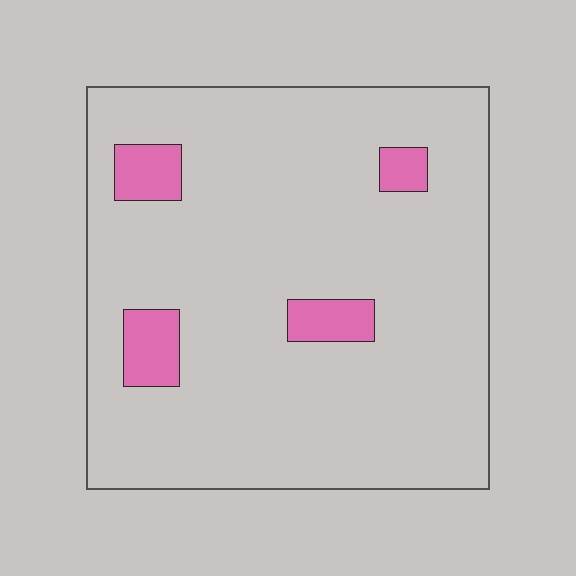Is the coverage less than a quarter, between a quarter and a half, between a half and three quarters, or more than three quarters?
Less than a quarter.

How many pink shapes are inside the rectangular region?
4.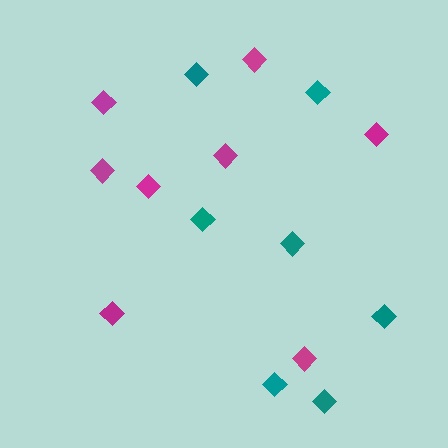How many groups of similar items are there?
There are 2 groups: one group of teal diamonds (7) and one group of magenta diamonds (8).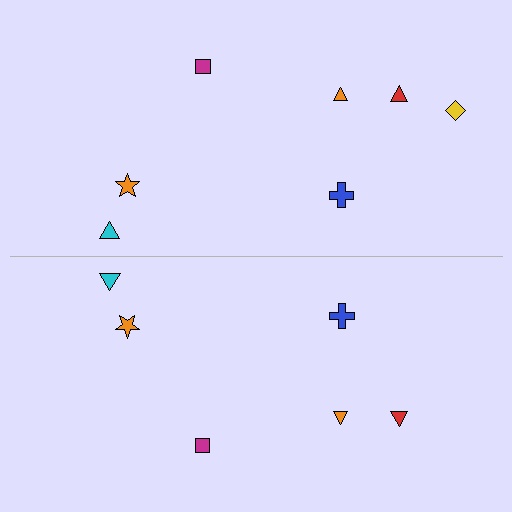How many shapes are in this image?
There are 13 shapes in this image.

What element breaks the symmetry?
A yellow diamond is missing from the bottom side.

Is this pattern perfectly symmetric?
No, the pattern is not perfectly symmetric. A yellow diamond is missing from the bottom side.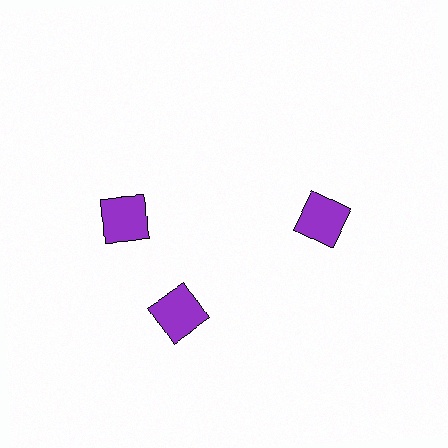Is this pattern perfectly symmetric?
No. The 3 purple squares are arranged in a ring, but one element near the 11 o'clock position is rotated out of alignment along the ring, breaking the 3-fold rotational symmetry.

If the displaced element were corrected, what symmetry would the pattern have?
It would have 3-fold rotational symmetry — the pattern would map onto itself every 120 degrees.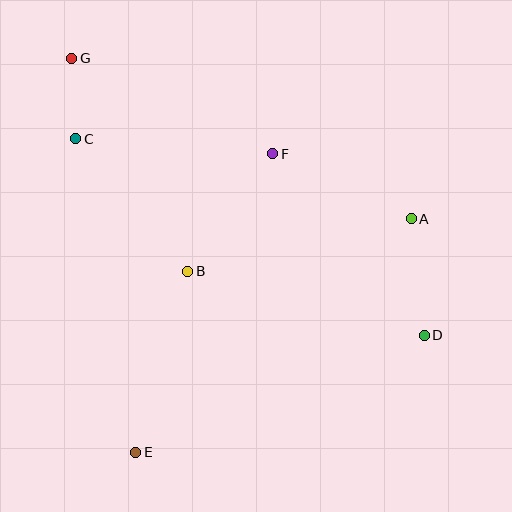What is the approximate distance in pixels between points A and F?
The distance between A and F is approximately 153 pixels.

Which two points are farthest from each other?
Points D and G are farthest from each other.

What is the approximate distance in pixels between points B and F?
The distance between B and F is approximately 145 pixels.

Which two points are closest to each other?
Points C and G are closest to each other.